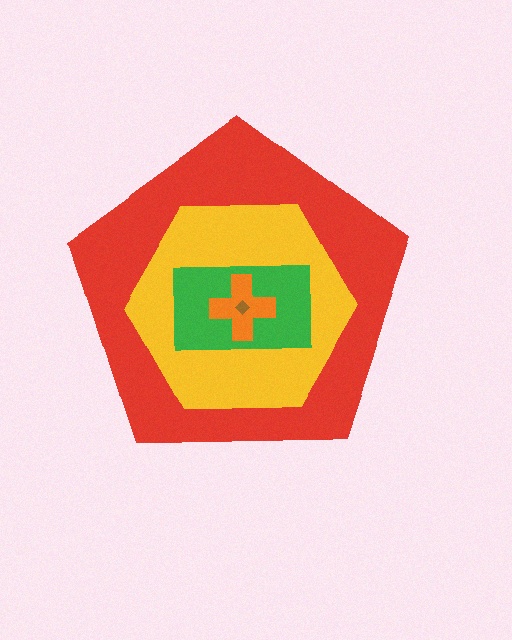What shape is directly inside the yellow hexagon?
The green rectangle.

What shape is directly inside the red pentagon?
The yellow hexagon.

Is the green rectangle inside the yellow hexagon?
Yes.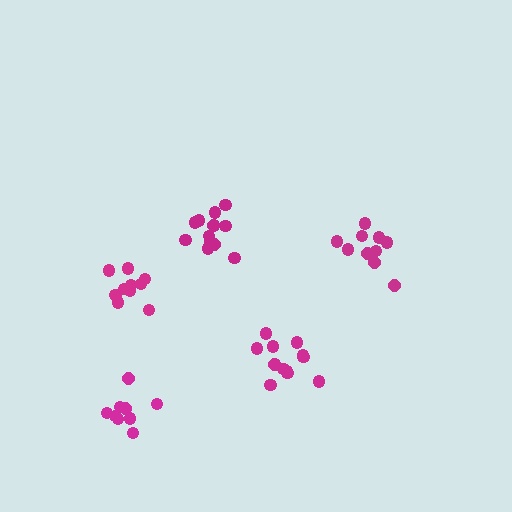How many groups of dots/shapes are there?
There are 5 groups.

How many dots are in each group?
Group 1: 10 dots, Group 2: 13 dots, Group 3: 13 dots, Group 4: 10 dots, Group 5: 9 dots (55 total).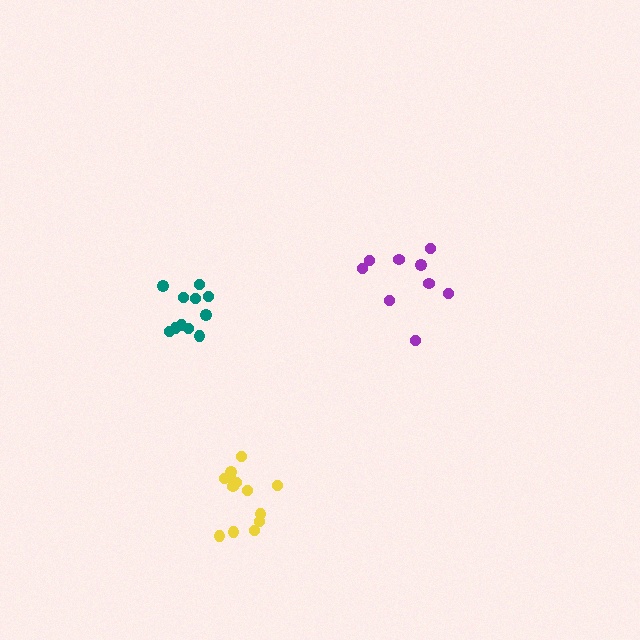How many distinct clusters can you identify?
There are 3 distinct clusters.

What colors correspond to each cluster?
The clusters are colored: purple, teal, yellow.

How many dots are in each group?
Group 1: 9 dots, Group 2: 11 dots, Group 3: 13 dots (33 total).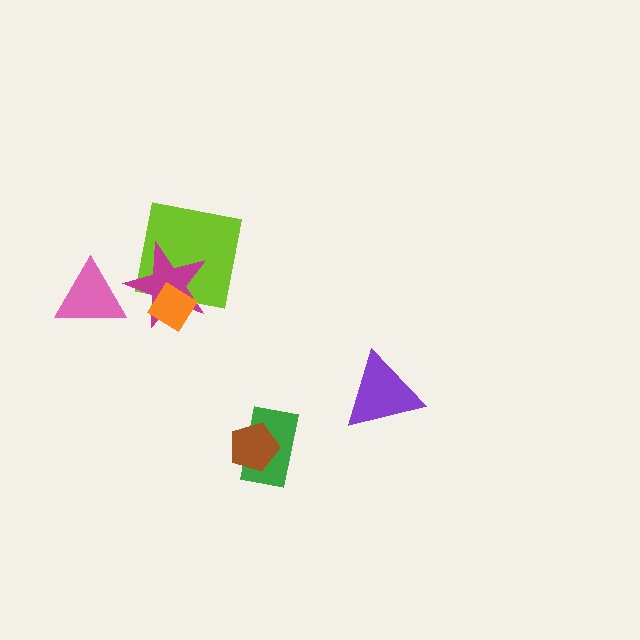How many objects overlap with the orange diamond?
2 objects overlap with the orange diamond.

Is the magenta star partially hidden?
Yes, it is partially covered by another shape.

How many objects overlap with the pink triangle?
1 object overlaps with the pink triangle.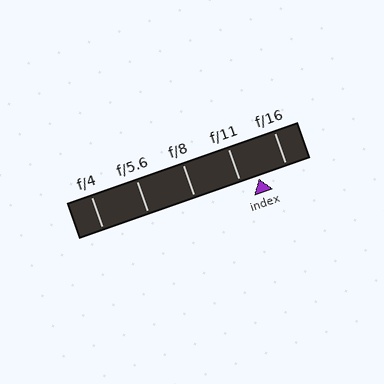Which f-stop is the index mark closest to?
The index mark is closest to f/11.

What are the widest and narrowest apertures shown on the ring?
The widest aperture shown is f/4 and the narrowest is f/16.